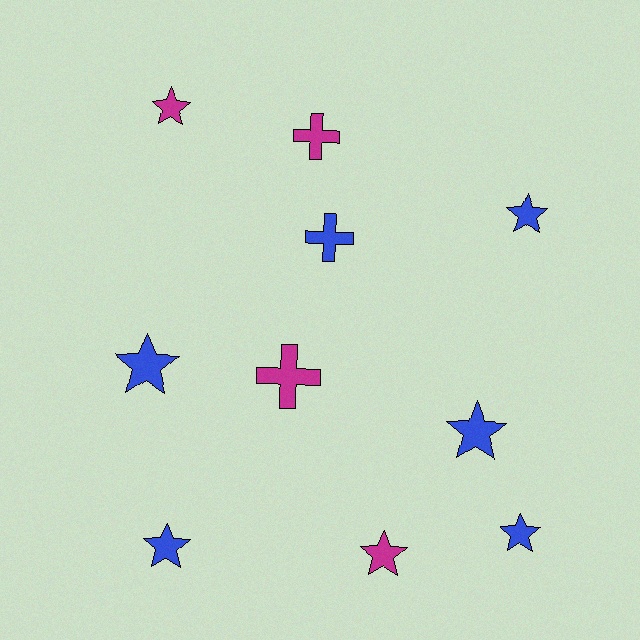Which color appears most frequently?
Blue, with 6 objects.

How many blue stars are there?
There are 5 blue stars.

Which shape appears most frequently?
Star, with 7 objects.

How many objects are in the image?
There are 10 objects.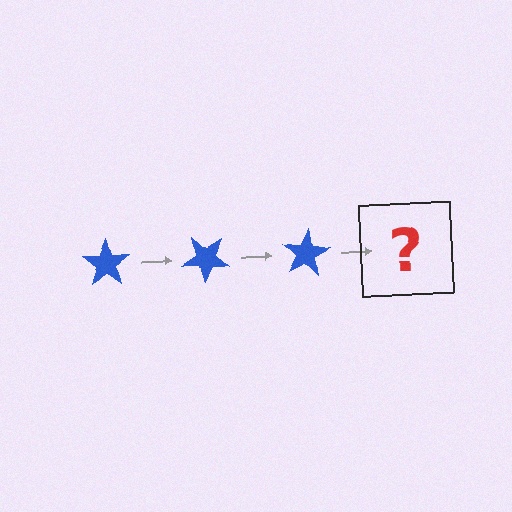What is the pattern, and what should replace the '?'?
The pattern is that the star rotates 40 degrees each step. The '?' should be a blue star rotated 120 degrees.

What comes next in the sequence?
The next element should be a blue star rotated 120 degrees.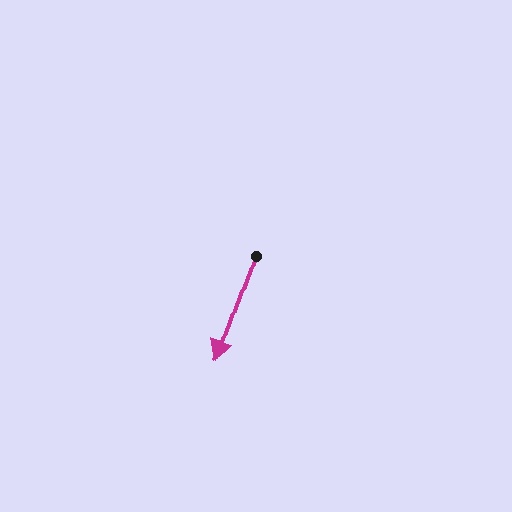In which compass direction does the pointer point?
South.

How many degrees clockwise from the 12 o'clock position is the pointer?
Approximately 200 degrees.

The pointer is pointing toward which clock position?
Roughly 7 o'clock.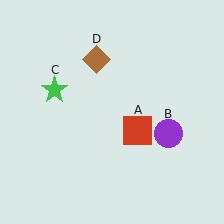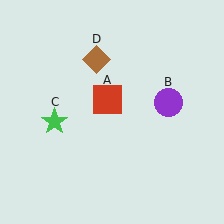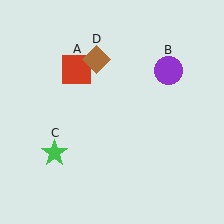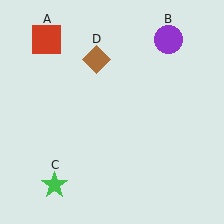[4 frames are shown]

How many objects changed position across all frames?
3 objects changed position: red square (object A), purple circle (object B), green star (object C).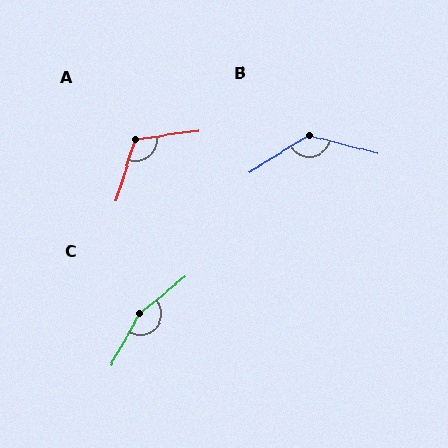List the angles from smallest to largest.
A (116°), B (134°), C (158°).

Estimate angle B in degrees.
Approximately 134 degrees.